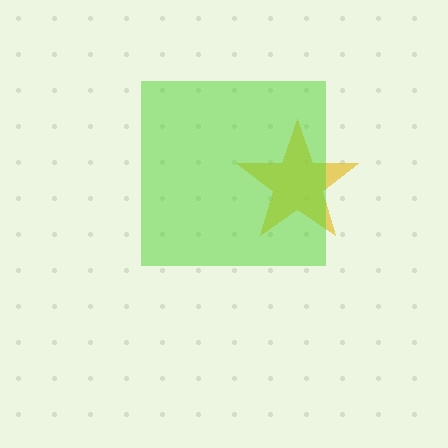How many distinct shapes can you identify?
There are 2 distinct shapes: a yellow star, a lime square.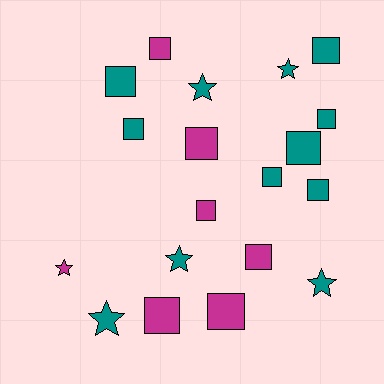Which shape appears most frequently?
Square, with 13 objects.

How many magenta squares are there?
There are 6 magenta squares.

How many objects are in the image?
There are 19 objects.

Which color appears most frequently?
Teal, with 12 objects.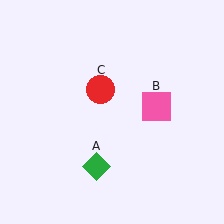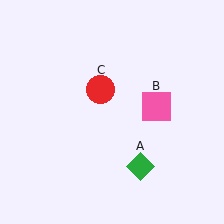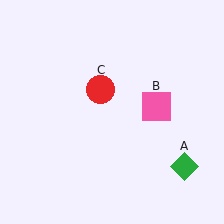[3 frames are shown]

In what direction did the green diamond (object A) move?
The green diamond (object A) moved right.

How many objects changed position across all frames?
1 object changed position: green diamond (object A).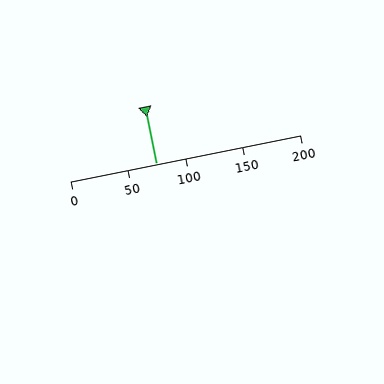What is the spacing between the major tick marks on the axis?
The major ticks are spaced 50 apart.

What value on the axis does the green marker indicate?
The marker indicates approximately 75.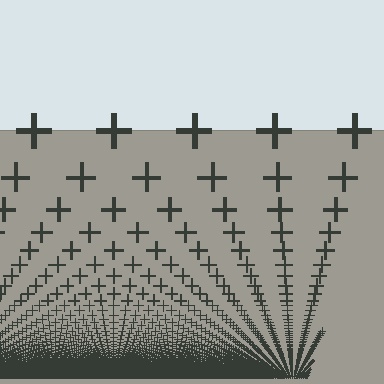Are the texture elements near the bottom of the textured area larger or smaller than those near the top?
Smaller. The gradient is inverted — elements near the bottom are smaller and denser.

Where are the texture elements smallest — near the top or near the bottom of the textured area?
Near the bottom.